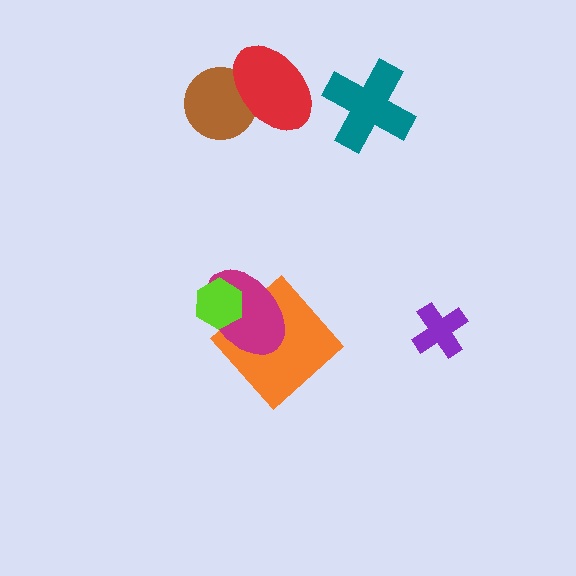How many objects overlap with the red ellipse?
1 object overlaps with the red ellipse.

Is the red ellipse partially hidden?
No, no other shape covers it.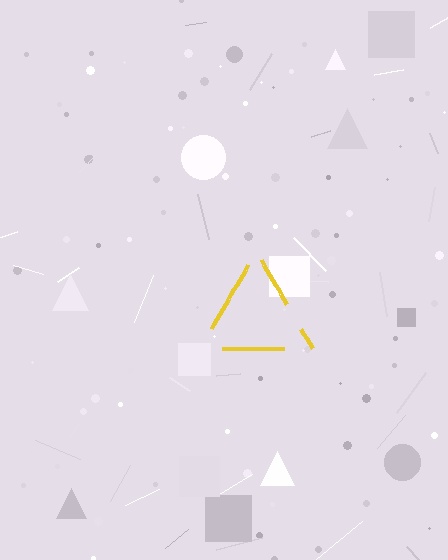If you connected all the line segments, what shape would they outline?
They would outline a triangle.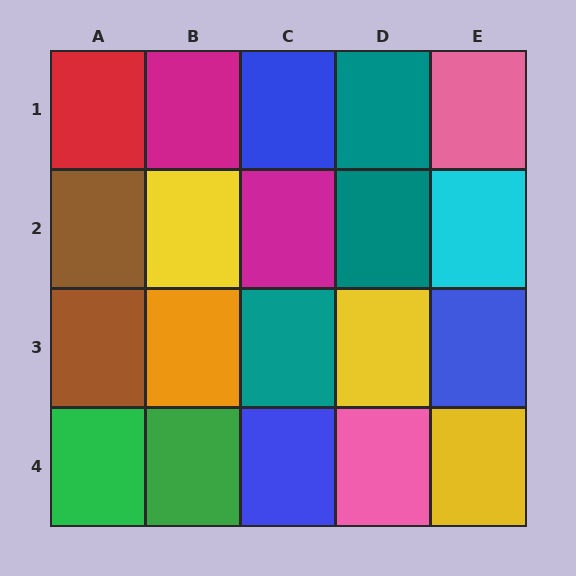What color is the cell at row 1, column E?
Pink.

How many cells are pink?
2 cells are pink.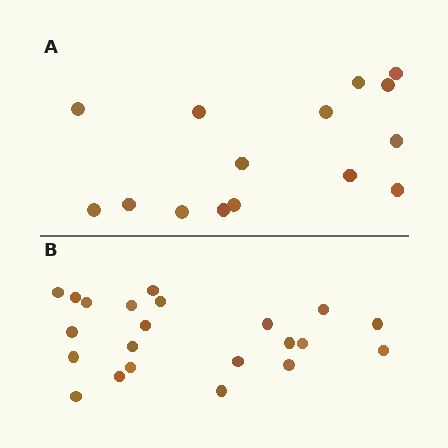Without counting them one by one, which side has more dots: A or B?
Region B (the bottom region) has more dots.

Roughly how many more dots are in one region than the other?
Region B has roughly 8 or so more dots than region A.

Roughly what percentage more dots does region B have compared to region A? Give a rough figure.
About 45% more.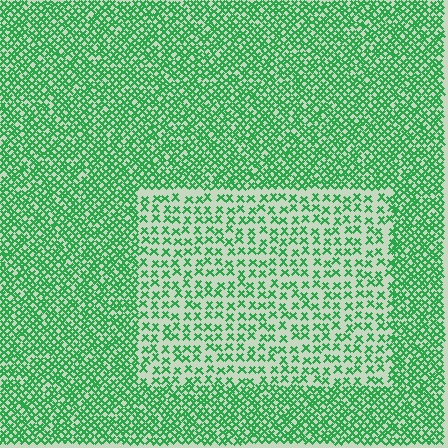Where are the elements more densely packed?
The elements are more densely packed outside the rectangle boundary.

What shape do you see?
I see a rectangle.